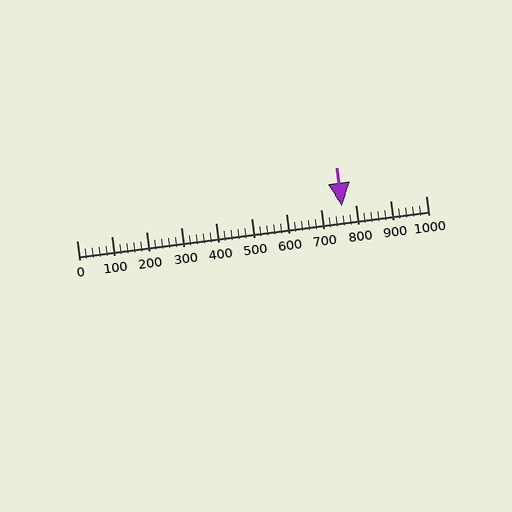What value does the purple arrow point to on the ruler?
The purple arrow points to approximately 760.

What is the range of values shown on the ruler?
The ruler shows values from 0 to 1000.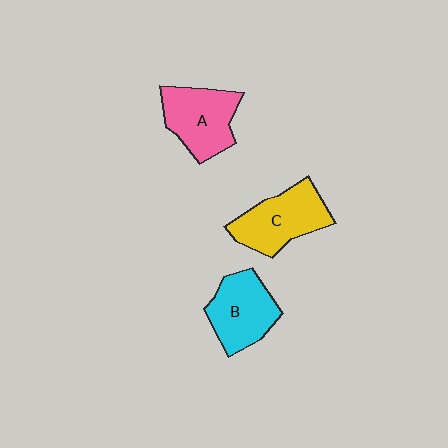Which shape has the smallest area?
Shape B (cyan).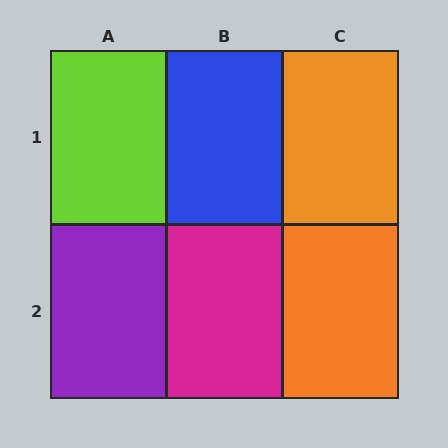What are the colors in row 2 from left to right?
Purple, magenta, orange.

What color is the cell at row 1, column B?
Blue.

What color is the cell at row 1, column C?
Orange.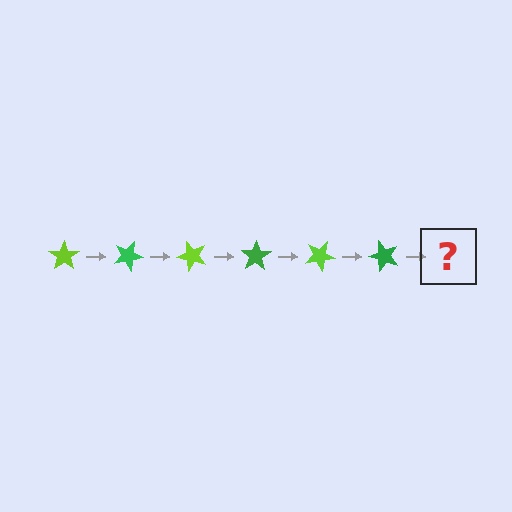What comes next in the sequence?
The next element should be a lime star, rotated 150 degrees from the start.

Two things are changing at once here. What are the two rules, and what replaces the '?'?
The two rules are that it rotates 25 degrees each step and the color cycles through lime and green. The '?' should be a lime star, rotated 150 degrees from the start.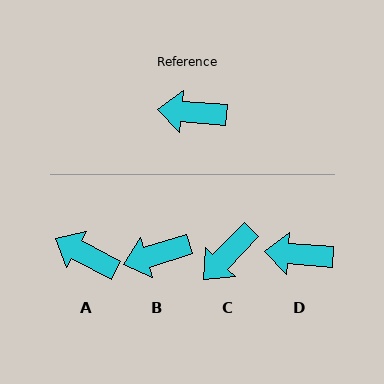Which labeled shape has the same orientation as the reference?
D.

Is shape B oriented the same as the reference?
No, it is off by about 22 degrees.